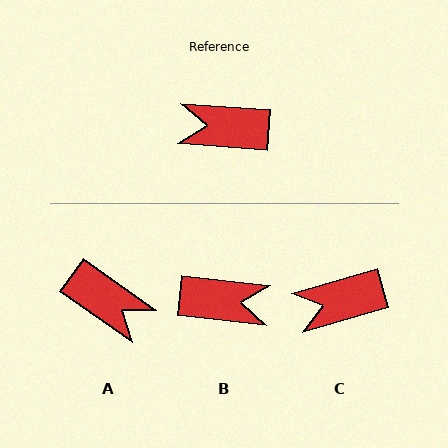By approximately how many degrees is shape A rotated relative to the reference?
Approximately 149 degrees counter-clockwise.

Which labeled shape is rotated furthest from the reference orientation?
B, about 177 degrees away.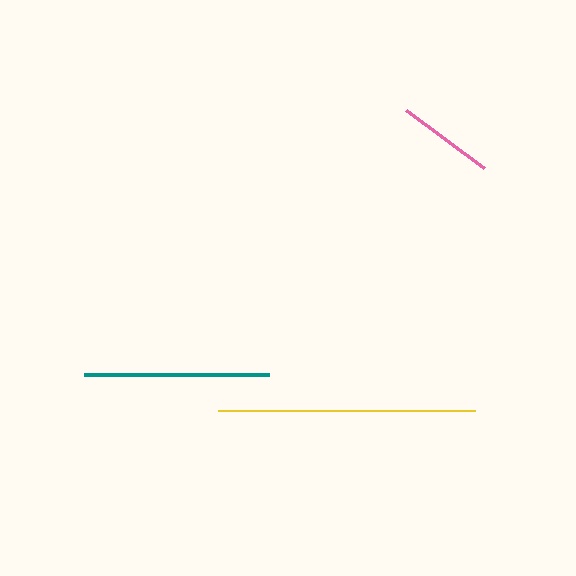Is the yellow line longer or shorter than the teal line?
The yellow line is longer than the teal line.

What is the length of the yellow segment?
The yellow segment is approximately 257 pixels long.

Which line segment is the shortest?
The pink line is the shortest at approximately 97 pixels.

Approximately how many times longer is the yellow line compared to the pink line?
The yellow line is approximately 2.7 times the length of the pink line.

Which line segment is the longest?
The yellow line is the longest at approximately 257 pixels.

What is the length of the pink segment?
The pink segment is approximately 97 pixels long.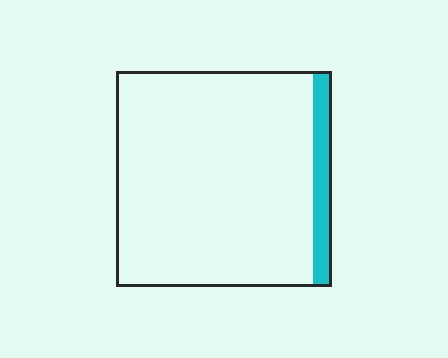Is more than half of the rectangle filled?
No.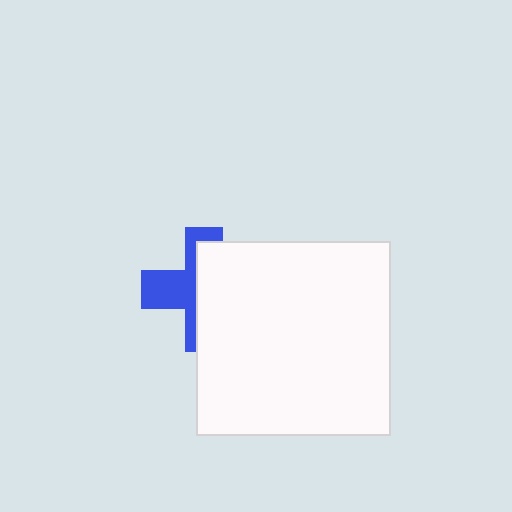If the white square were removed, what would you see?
You would see the complete blue cross.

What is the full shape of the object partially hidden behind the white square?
The partially hidden object is a blue cross.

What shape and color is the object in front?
The object in front is a white square.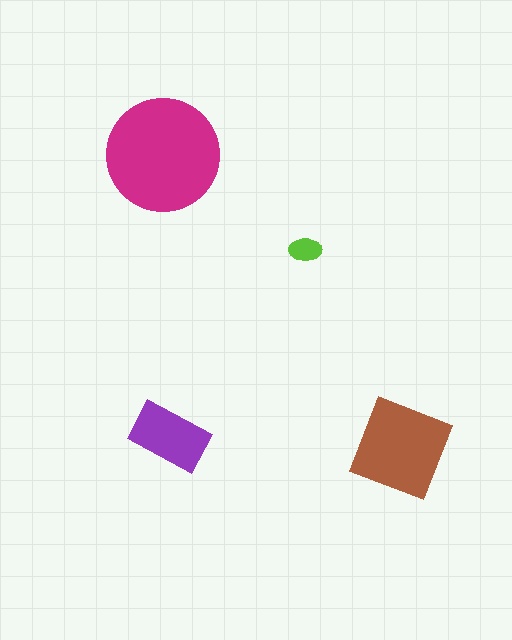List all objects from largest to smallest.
The magenta circle, the brown square, the purple rectangle, the lime ellipse.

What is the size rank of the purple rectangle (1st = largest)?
3rd.